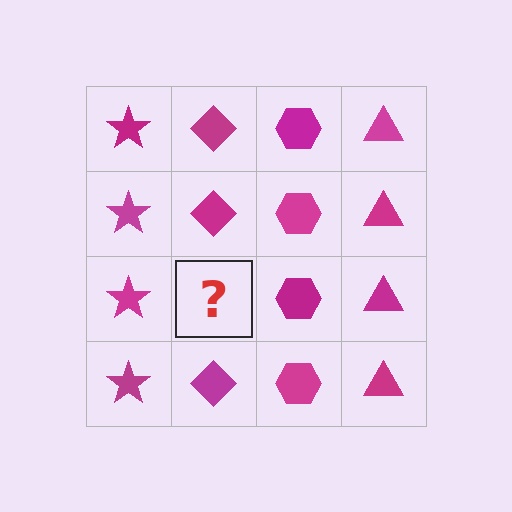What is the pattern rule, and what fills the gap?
The rule is that each column has a consistent shape. The gap should be filled with a magenta diamond.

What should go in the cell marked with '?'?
The missing cell should contain a magenta diamond.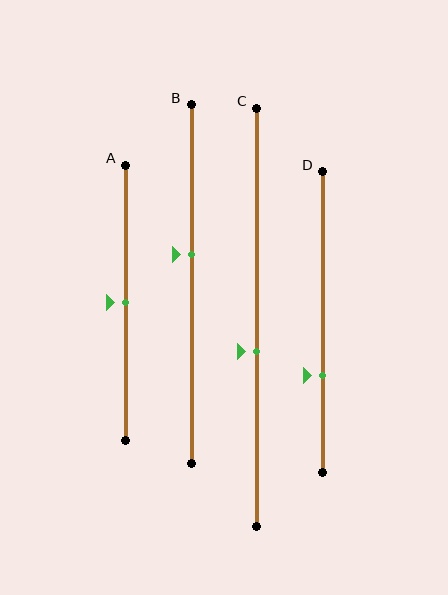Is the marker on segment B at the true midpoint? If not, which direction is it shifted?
No, the marker on segment B is shifted upward by about 8% of the segment length.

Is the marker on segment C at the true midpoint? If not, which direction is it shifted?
No, the marker on segment C is shifted downward by about 8% of the segment length.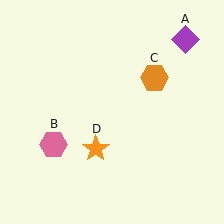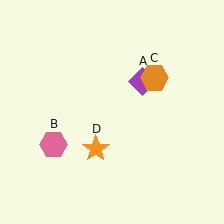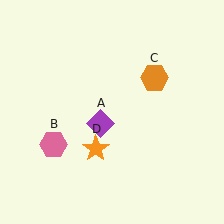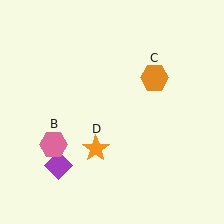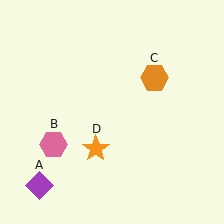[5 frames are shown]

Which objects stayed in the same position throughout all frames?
Pink hexagon (object B) and orange hexagon (object C) and orange star (object D) remained stationary.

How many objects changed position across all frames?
1 object changed position: purple diamond (object A).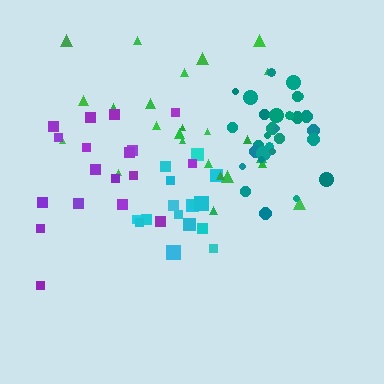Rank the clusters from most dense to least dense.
cyan, teal, purple, green.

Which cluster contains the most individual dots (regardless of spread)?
Teal (29).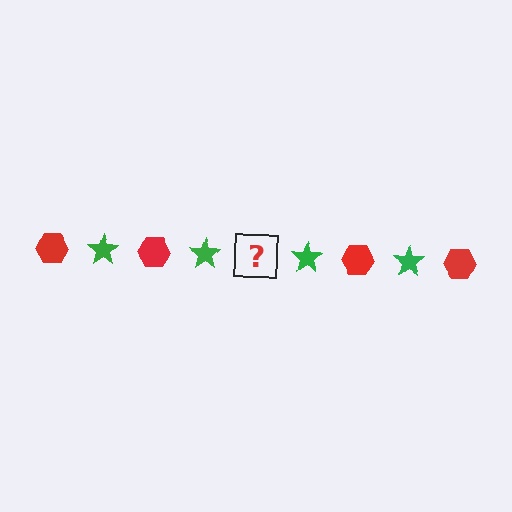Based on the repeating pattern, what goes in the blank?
The blank should be a red hexagon.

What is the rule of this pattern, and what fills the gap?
The rule is that the pattern alternates between red hexagon and green star. The gap should be filled with a red hexagon.